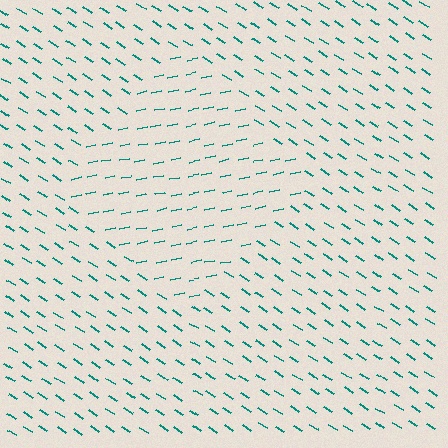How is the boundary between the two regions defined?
The boundary is defined purely by a change in line orientation (approximately 45 degrees difference). All lines are the same color and thickness.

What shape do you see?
I see a diamond.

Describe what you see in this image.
The image is filled with small teal line segments. A diamond region in the image has lines oriented differently from the surrounding lines, creating a visible texture boundary.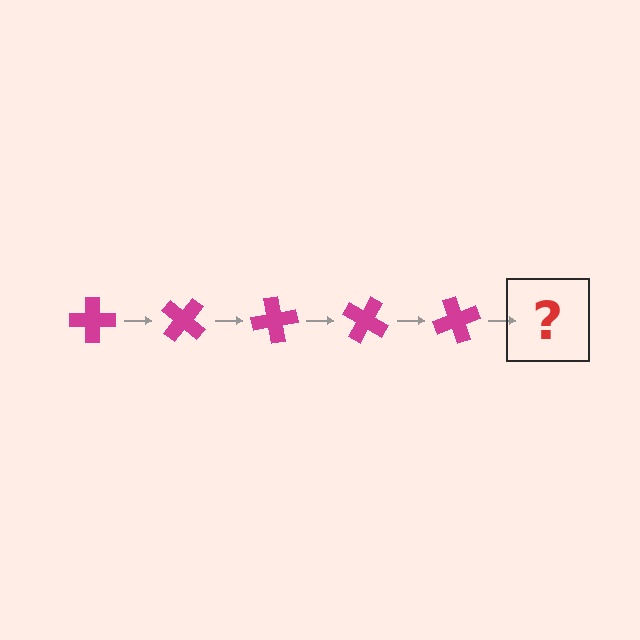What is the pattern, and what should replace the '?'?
The pattern is that the cross rotates 40 degrees each step. The '?' should be a magenta cross rotated 200 degrees.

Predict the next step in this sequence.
The next step is a magenta cross rotated 200 degrees.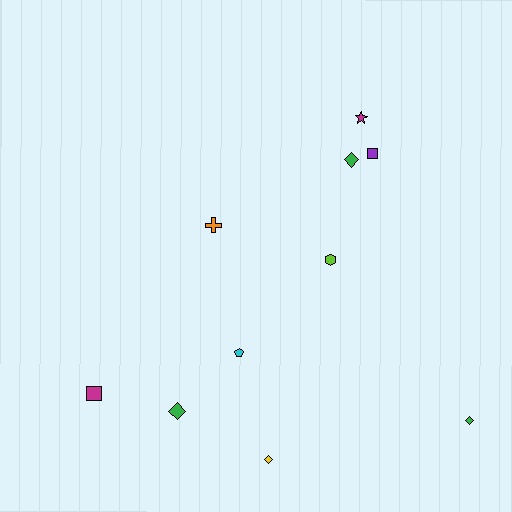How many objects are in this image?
There are 10 objects.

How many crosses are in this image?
There is 1 cross.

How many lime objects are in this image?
There is 1 lime object.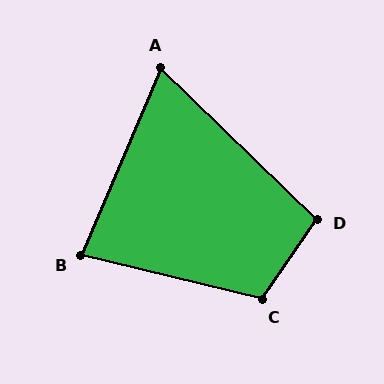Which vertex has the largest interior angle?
C, at approximately 111 degrees.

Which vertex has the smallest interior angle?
A, at approximately 69 degrees.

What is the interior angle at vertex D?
Approximately 100 degrees (obtuse).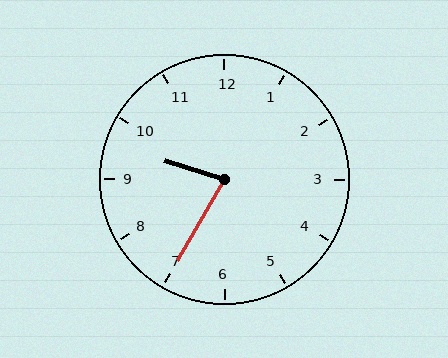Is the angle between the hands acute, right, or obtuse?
It is acute.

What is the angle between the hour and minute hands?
Approximately 78 degrees.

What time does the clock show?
9:35.